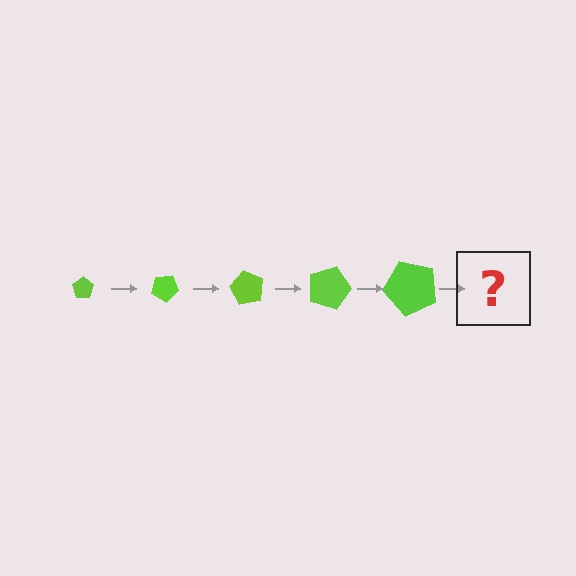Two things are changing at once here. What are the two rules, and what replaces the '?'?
The two rules are that the pentagon grows larger each step and it rotates 30 degrees each step. The '?' should be a pentagon, larger than the previous one and rotated 150 degrees from the start.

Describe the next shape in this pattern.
It should be a pentagon, larger than the previous one and rotated 150 degrees from the start.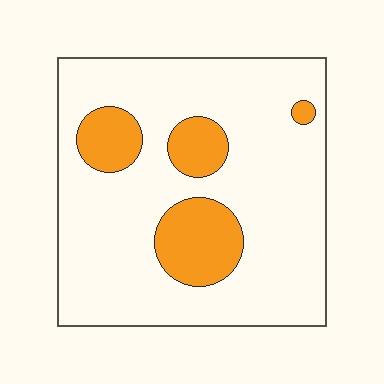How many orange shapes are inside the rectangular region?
4.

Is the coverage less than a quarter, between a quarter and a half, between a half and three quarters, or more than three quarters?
Less than a quarter.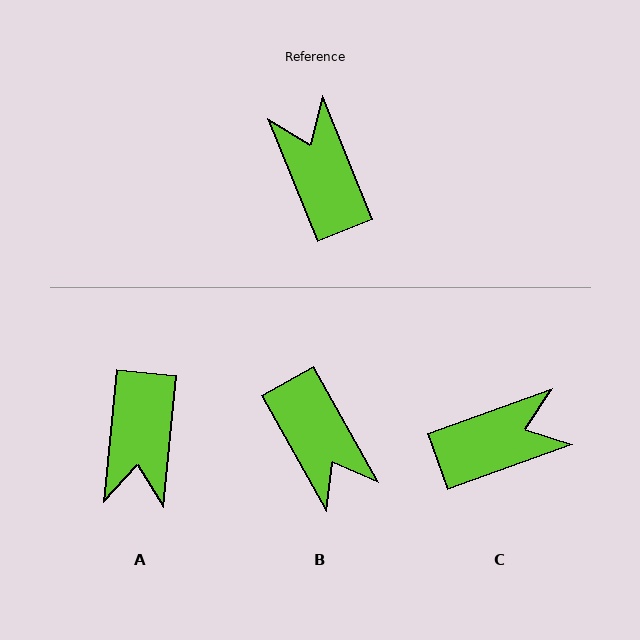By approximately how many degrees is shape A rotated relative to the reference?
Approximately 152 degrees counter-clockwise.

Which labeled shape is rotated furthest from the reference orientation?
B, about 173 degrees away.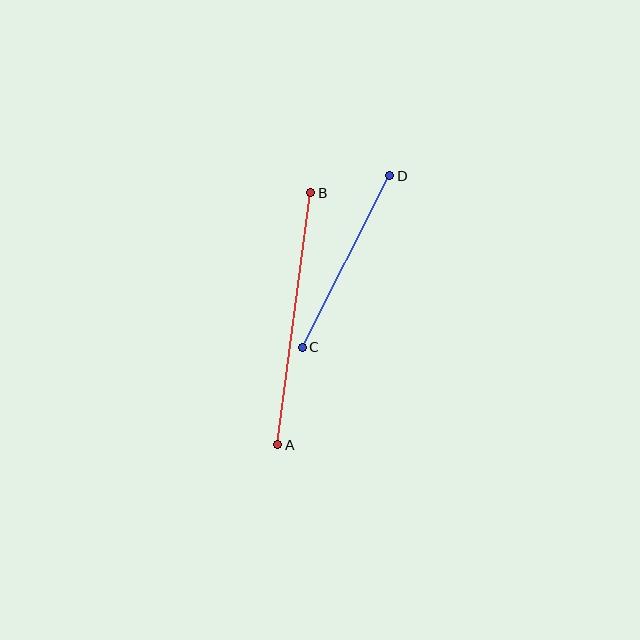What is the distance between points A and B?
The distance is approximately 254 pixels.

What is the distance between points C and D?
The distance is approximately 193 pixels.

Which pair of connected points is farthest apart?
Points A and B are farthest apart.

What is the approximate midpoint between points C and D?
The midpoint is at approximately (346, 261) pixels.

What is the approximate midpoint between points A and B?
The midpoint is at approximately (294, 319) pixels.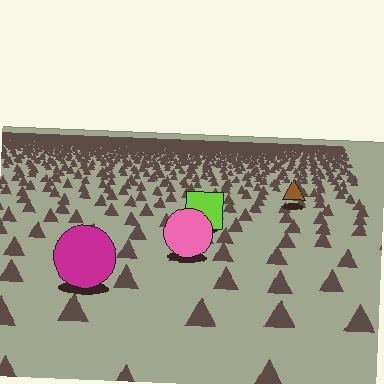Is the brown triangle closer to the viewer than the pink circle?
No. The pink circle is closer — you can tell from the texture gradient: the ground texture is coarser near it.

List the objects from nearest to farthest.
From nearest to farthest: the magenta circle, the pink circle, the lime square, the brown triangle.